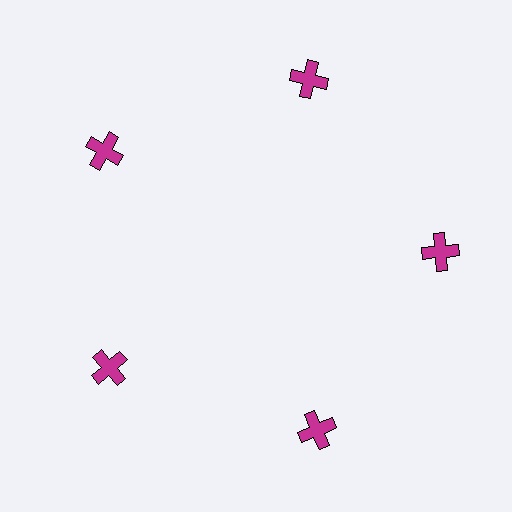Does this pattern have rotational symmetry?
Yes, this pattern has 5-fold rotational symmetry. It looks the same after rotating 72 degrees around the center.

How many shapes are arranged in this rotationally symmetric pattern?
There are 5 shapes, arranged in 5 groups of 1.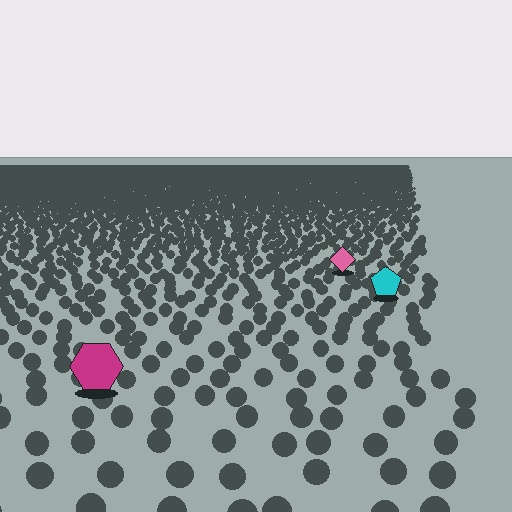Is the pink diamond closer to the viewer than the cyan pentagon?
No. The cyan pentagon is closer — you can tell from the texture gradient: the ground texture is coarser near it.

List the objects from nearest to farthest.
From nearest to farthest: the magenta hexagon, the cyan pentagon, the pink diamond.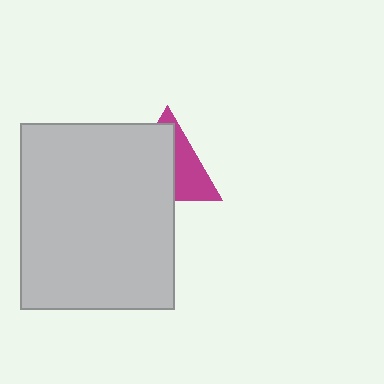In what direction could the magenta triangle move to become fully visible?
The magenta triangle could move toward the upper-right. That would shift it out from behind the light gray rectangle entirely.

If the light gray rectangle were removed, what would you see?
You would see the complete magenta triangle.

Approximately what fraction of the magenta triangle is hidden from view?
Roughly 60% of the magenta triangle is hidden behind the light gray rectangle.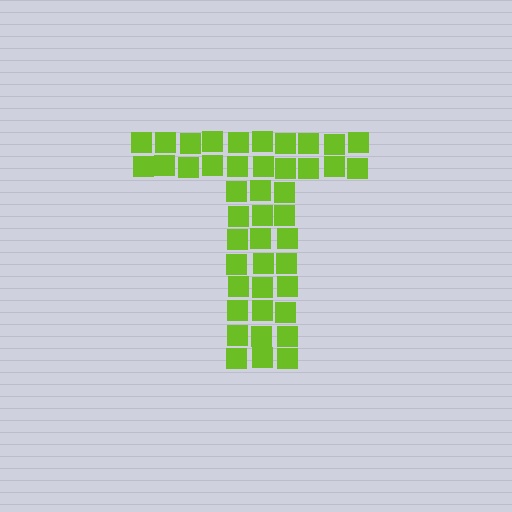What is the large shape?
The large shape is the letter T.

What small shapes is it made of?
It is made of small squares.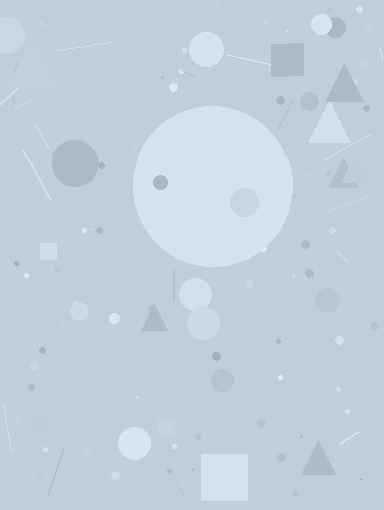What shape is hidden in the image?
A circle is hidden in the image.